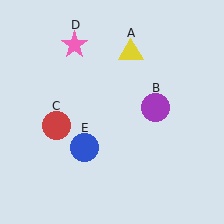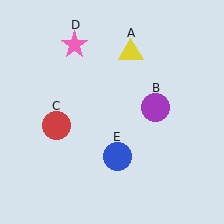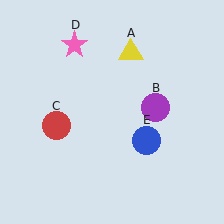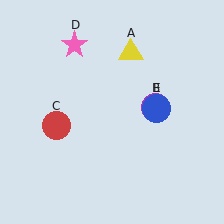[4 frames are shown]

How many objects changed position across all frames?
1 object changed position: blue circle (object E).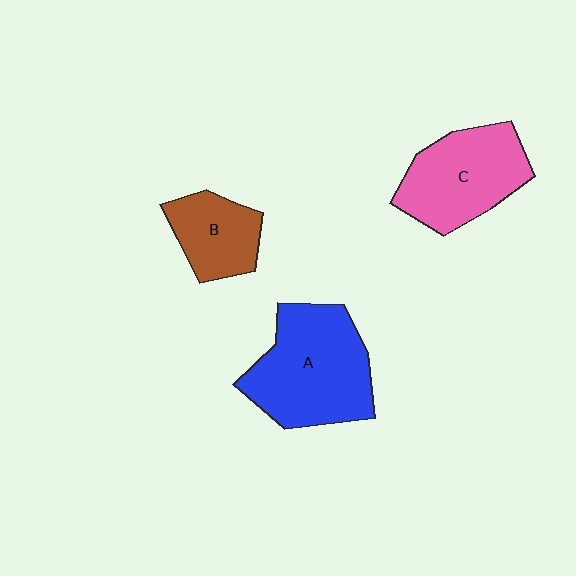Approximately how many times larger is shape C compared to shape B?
Approximately 1.6 times.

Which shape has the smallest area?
Shape B (brown).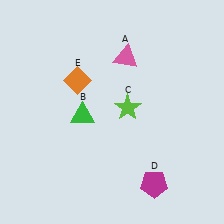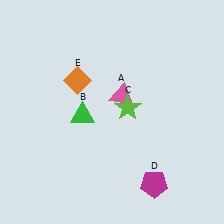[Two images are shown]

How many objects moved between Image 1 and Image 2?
1 object moved between the two images.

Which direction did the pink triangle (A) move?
The pink triangle (A) moved down.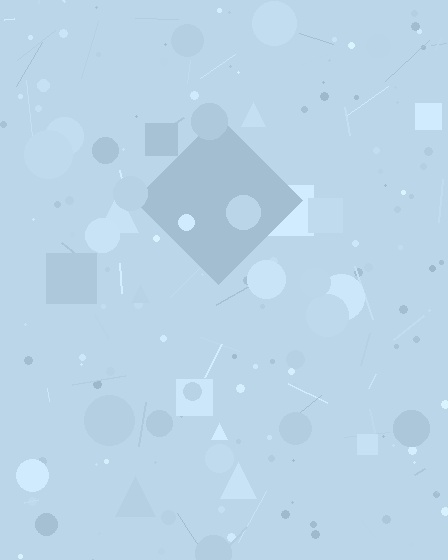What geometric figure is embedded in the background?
A diamond is embedded in the background.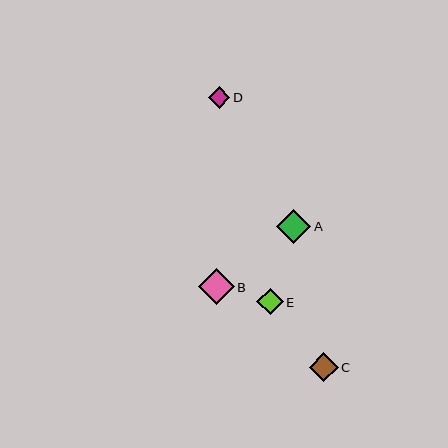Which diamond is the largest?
Diamond B is the largest with a size of approximately 36 pixels.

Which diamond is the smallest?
Diamond D is the smallest with a size of approximately 21 pixels.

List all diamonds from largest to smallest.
From largest to smallest: B, A, C, E, D.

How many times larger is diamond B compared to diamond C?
Diamond B is approximately 1.3 times the size of diamond C.